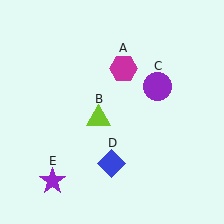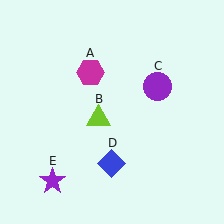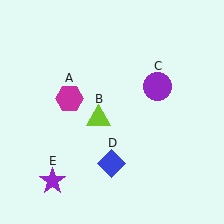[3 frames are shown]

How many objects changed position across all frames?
1 object changed position: magenta hexagon (object A).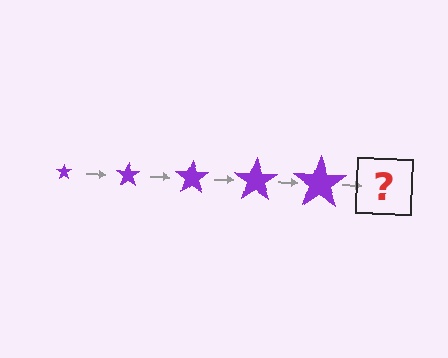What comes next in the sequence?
The next element should be a purple star, larger than the previous one.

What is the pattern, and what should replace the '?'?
The pattern is that the star gets progressively larger each step. The '?' should be a purple star, larger than the previous one.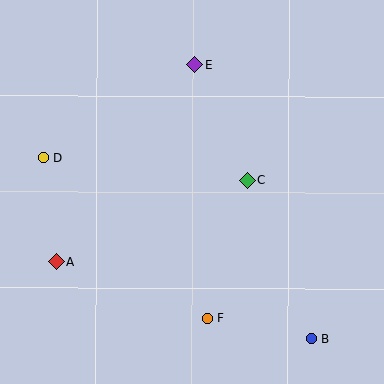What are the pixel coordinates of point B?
Point B is at (311, 338).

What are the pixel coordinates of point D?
Point D is at (44, 158).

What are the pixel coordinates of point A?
Point A is at (56, 262).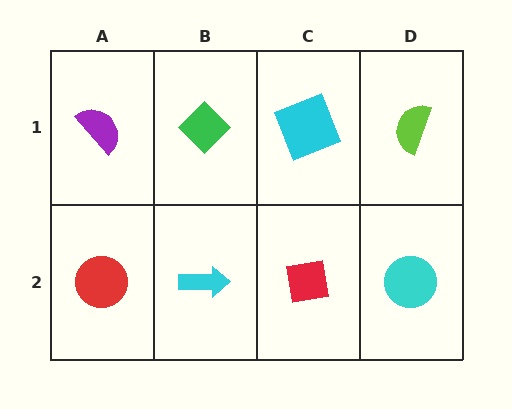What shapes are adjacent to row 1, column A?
A red circle (row 2, column A), a green diamond (row 1, column B).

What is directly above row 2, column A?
A purple semicircle.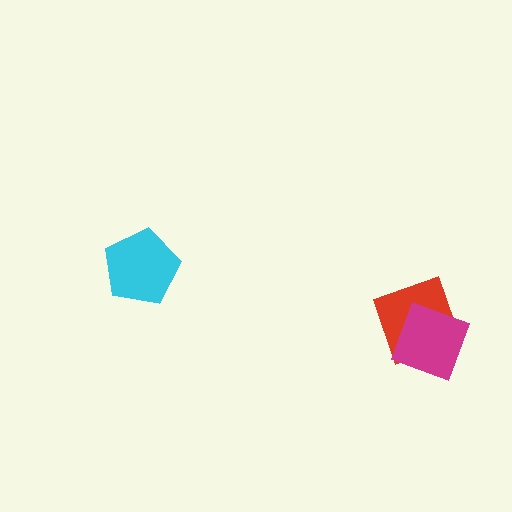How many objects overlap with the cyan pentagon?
0 objects overlap with the cyan pentagon.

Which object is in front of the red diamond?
The magenta square is in front of the red diamond.